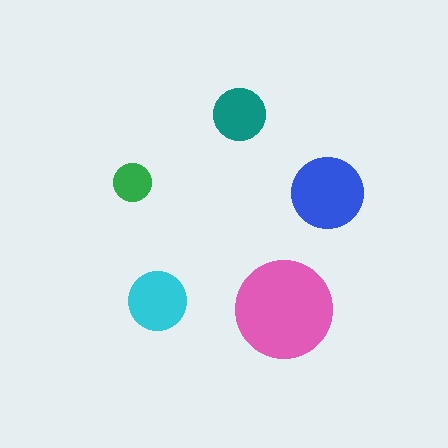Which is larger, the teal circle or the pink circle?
The pink one.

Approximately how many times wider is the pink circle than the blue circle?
About 1.5 times wider.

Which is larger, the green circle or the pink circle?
The pink one.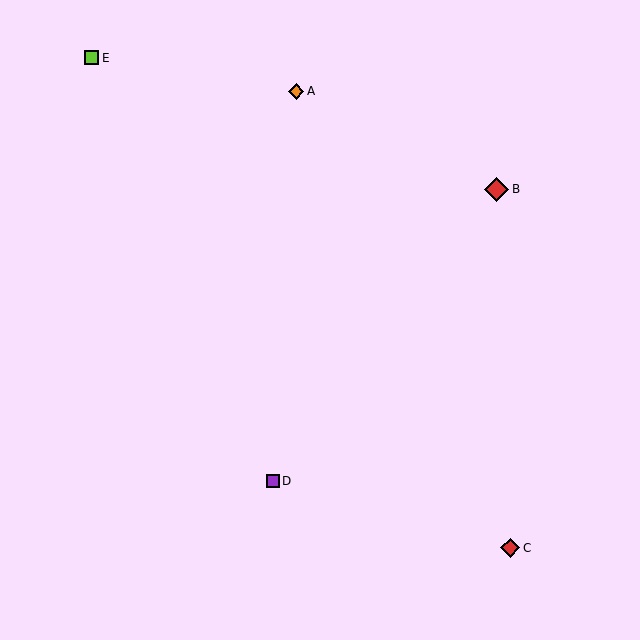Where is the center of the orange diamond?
The center of the orange diamond is at (296, 91).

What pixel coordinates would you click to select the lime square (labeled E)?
Click at (92, 58) to select the lime square E.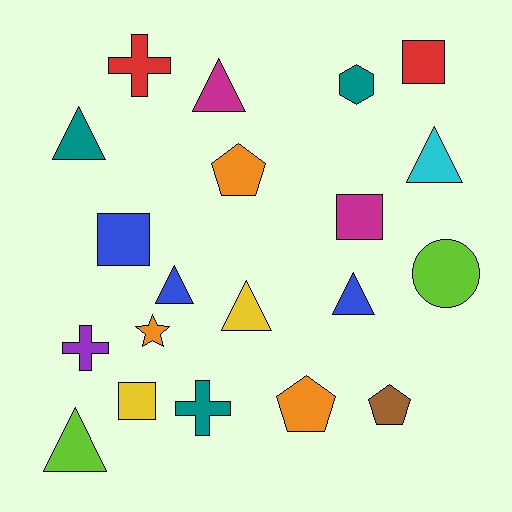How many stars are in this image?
There is 1 star.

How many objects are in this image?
There are 20 objects.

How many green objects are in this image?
There are no green objects.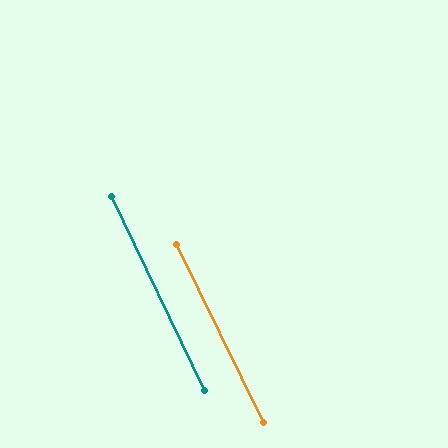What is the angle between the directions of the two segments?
Approximately 0 degrees.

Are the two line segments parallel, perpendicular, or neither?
Parallel — their directions differ by only 0.2°.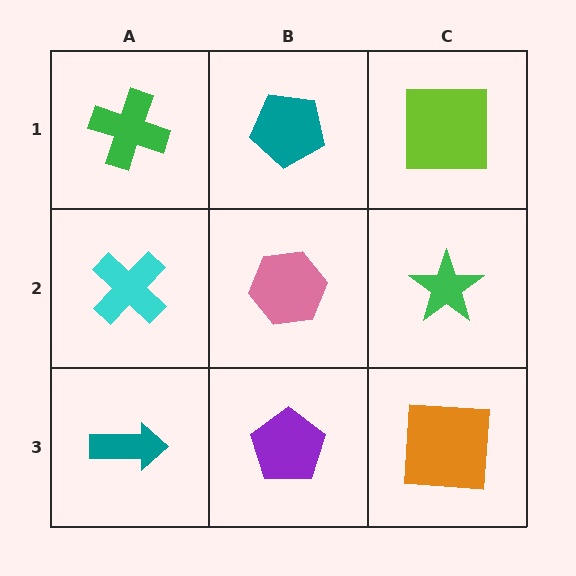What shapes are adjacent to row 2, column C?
A lime square (row 1, column C), an orange square (row 3, column C), a pink hexagon (row 2, column B).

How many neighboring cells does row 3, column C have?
2.